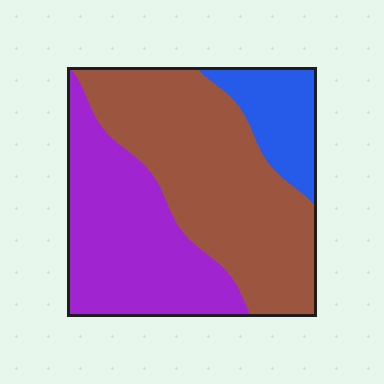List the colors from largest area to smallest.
From largest to smallest: brown, purple, blue.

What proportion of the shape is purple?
Purple covers 37% of the shape.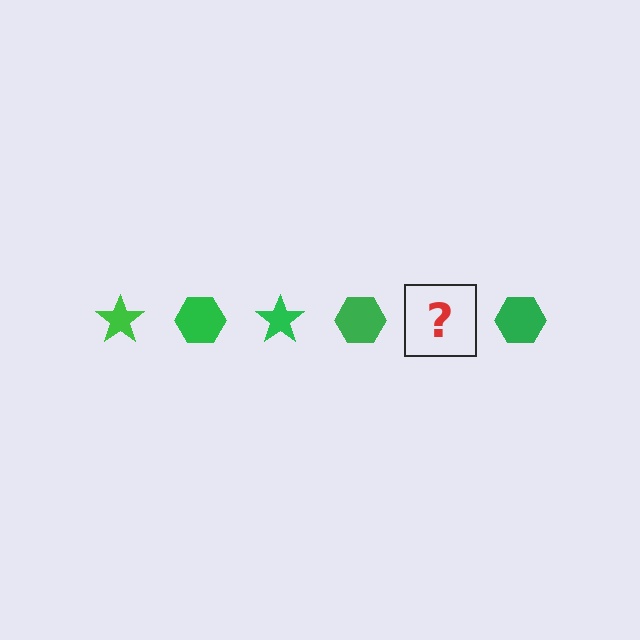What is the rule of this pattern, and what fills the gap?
The rule is that the pattern cycles through star, hexagon shapes in green. The gap should be filled with a green star.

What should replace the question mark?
The question mark should be replaced with a green star.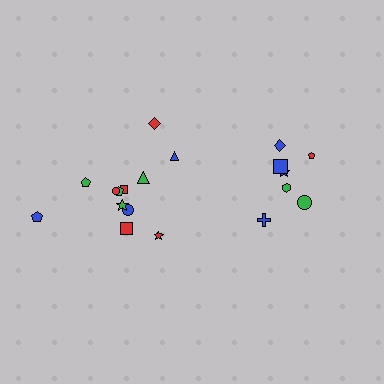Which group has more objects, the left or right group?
The left group.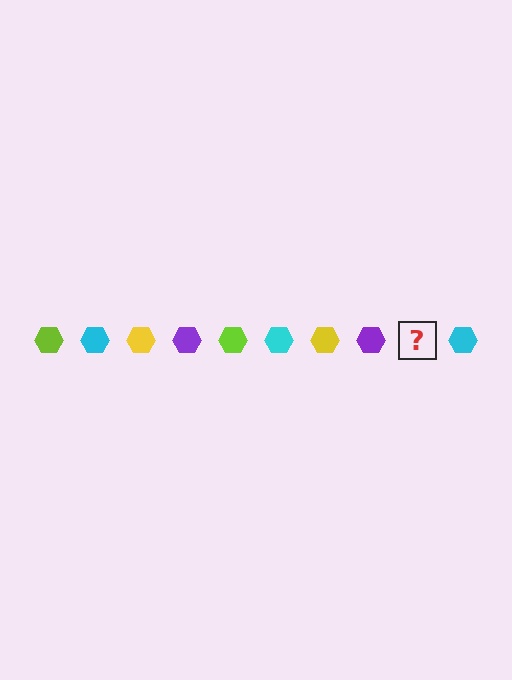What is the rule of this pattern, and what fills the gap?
The rule is that the pattern cycles through lime, cyan, yellow, purple hexagons. The gap should be filled with a lime hexagon.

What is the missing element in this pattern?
The missing element is a lime hexagon.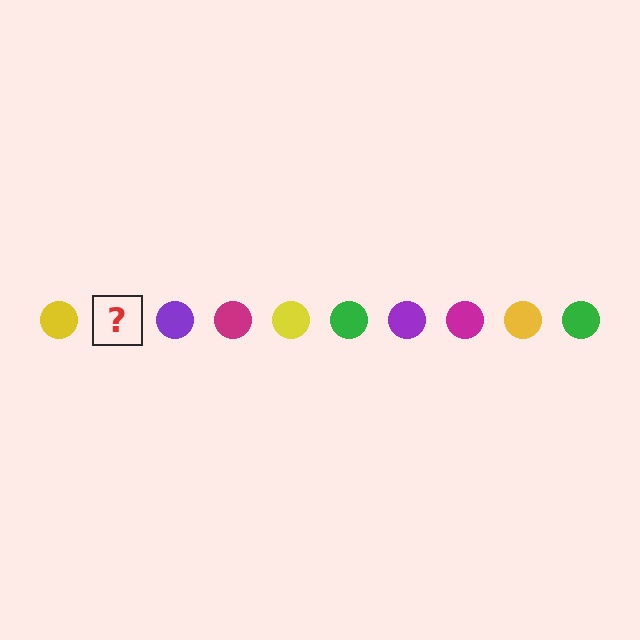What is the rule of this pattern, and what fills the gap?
The rule is that the pattern cycles through yellow, green, purple, magenta circles. The gap should be filled with a green circle.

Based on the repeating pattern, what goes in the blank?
The blank should be a green circle.